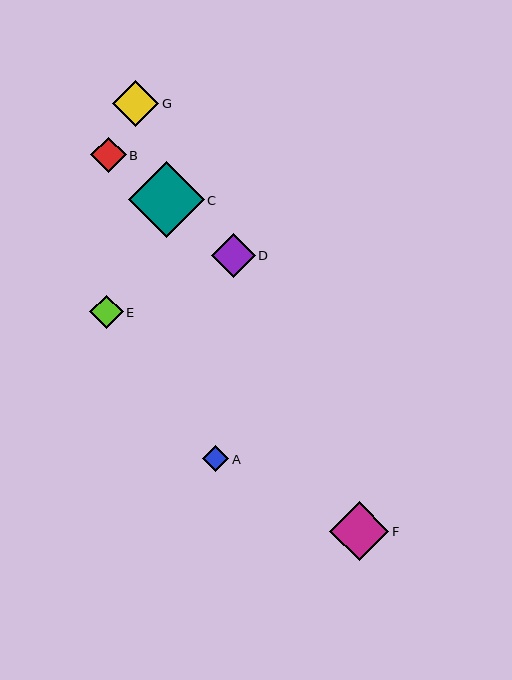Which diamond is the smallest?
Diamond A is the smallest with a size of approximately 26 pixels.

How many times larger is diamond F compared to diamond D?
Diamond F is approximately 1.4 times the size of diamond D.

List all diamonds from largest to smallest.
From largest to smallest: C, F, G, D, B, E, A.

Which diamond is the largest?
Diamond C is the largest with a size of approximately 75 pixels.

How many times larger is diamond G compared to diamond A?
Diamond G is approximately 1.7 times the size of diamond A.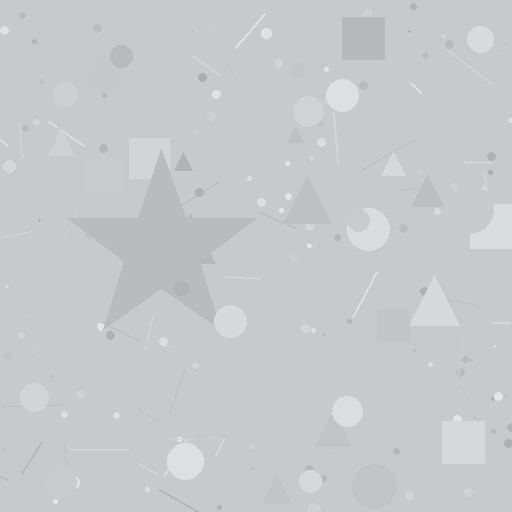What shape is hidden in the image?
A star is hidden in the image.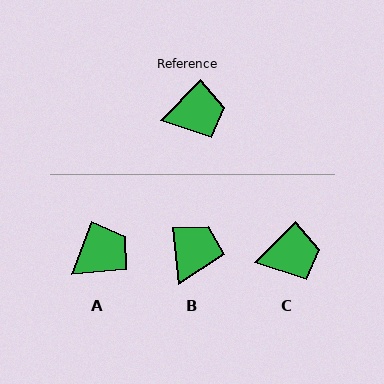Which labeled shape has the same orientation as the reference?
C.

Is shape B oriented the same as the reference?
No, it is off by about 51 degrees.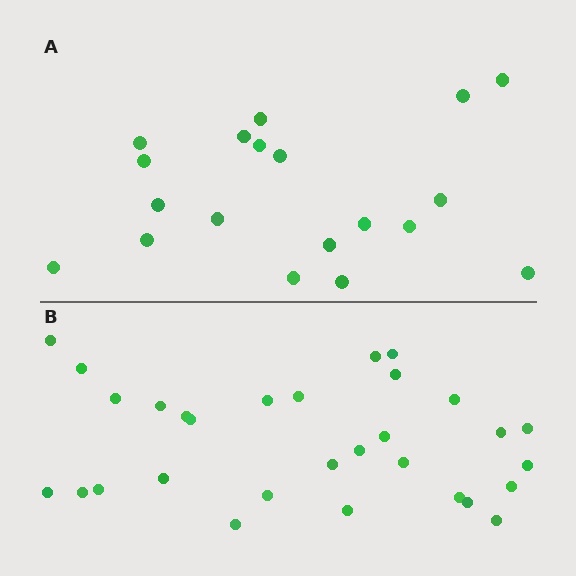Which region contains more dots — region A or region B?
Region B (the bottom region) has more dots.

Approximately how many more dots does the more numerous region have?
Region B has roughly 12 or so more dots than region A.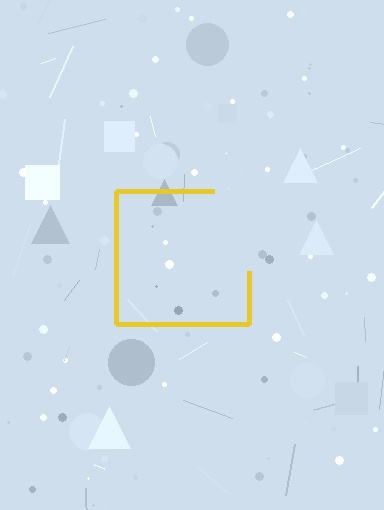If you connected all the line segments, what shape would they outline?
They would outline a square.